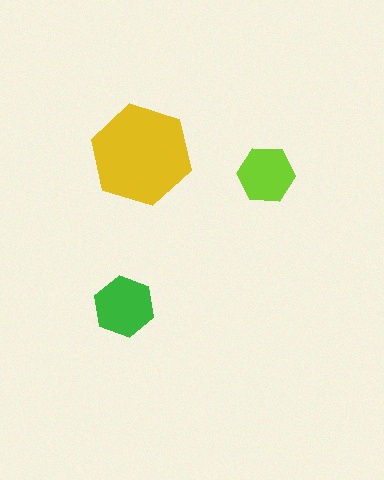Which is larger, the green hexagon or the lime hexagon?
The green one.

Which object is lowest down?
The green hexagon is bottommost.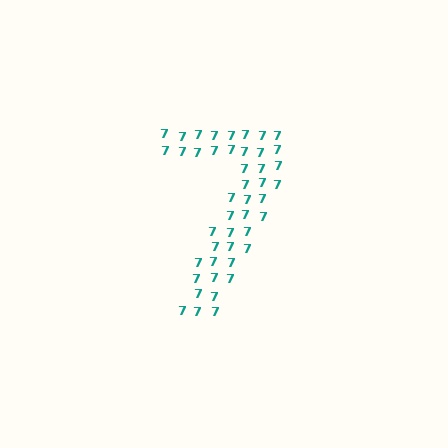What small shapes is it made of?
It is made of small digit 7's.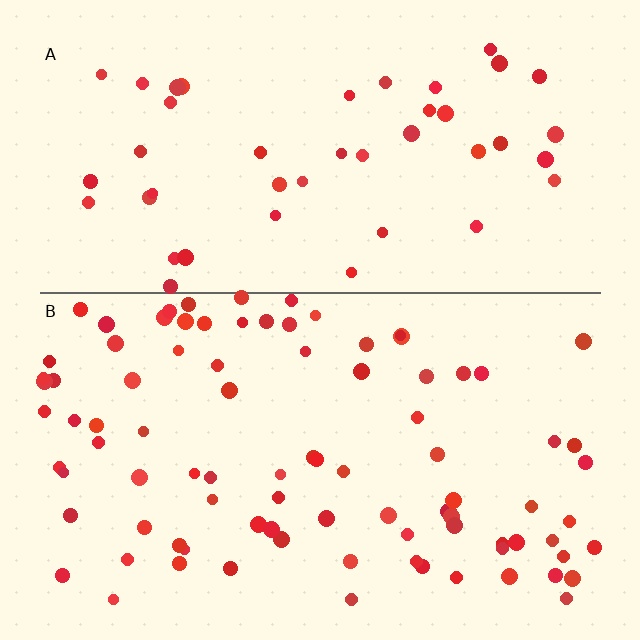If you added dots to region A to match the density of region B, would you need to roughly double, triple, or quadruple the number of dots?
Approximately double.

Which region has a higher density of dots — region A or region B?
B (the bottom).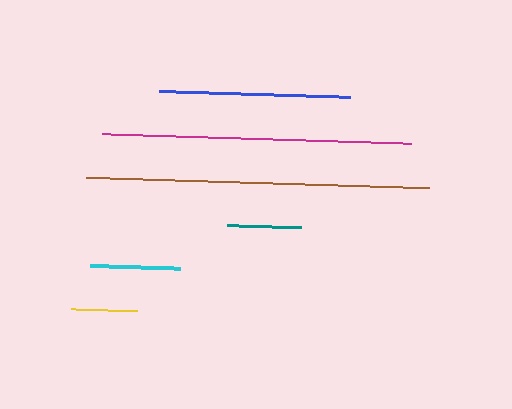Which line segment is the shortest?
The yellow line is the shortest at approximately 66 pixels.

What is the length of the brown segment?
The brown segment is approximately 343 pixels long.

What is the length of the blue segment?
The blue segment is approximately 192 pixels long.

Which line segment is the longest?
The brown line is the longest at approximately 343 pixels.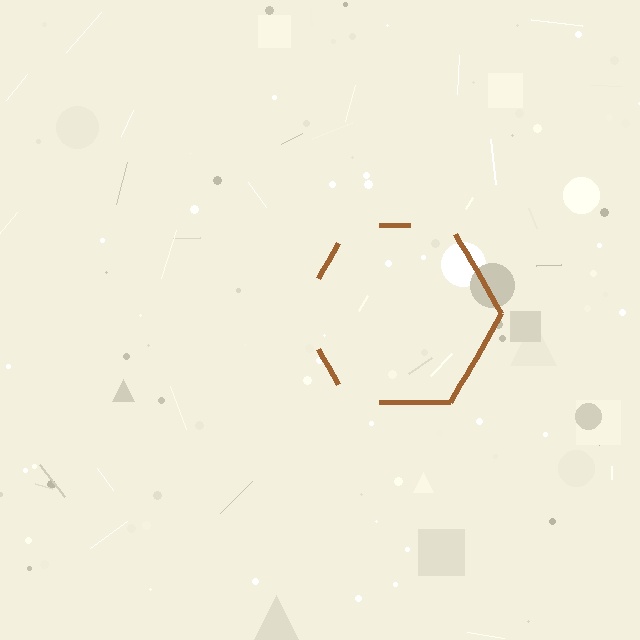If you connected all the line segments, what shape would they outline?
They would outline a hexagon.